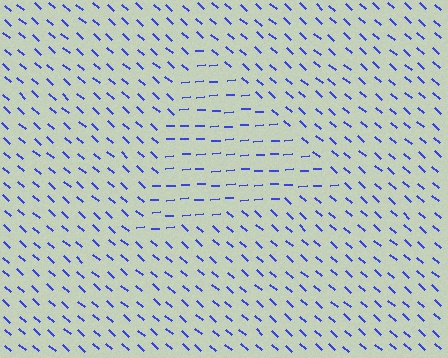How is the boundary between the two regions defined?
The boundary is defined purely by a change in line orientation (approximately 45 degrees difference). All lines are the same color and thickness.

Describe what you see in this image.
The image is filled with small blue line segments. A triangle region in the image has lines oriented differently from the surrounding lines, creating a visible texture boundary.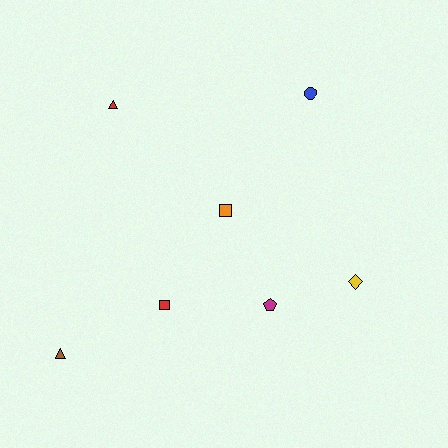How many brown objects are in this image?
There is 1 brown object.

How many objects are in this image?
There are 7 objects.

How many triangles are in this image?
There are 2 triangles.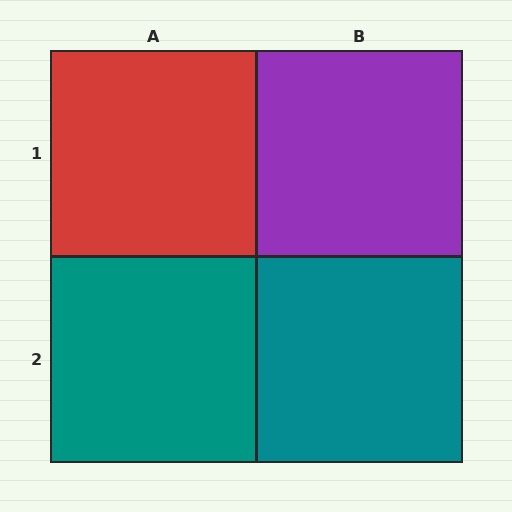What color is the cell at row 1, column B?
Purple.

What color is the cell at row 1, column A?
Red.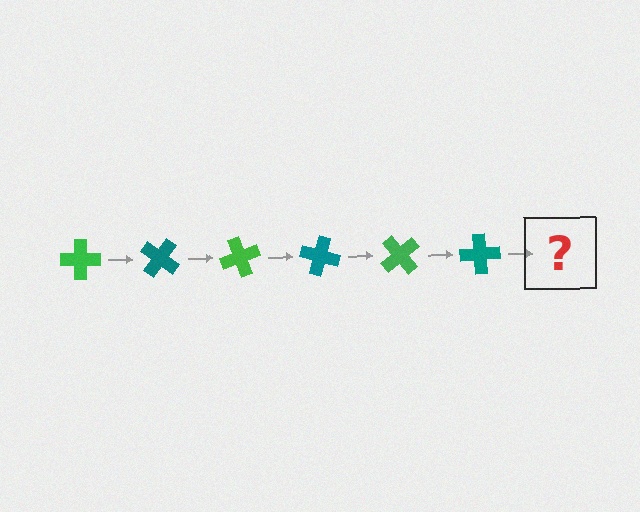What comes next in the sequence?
The next element should be a green cross, rotated 210 degrees from the start.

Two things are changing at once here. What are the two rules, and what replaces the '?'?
The two rules are that it rotates 35 degrees each step and the color cycles through green and teal. The '?' should be a green cross, rotated 210 degrees from the start.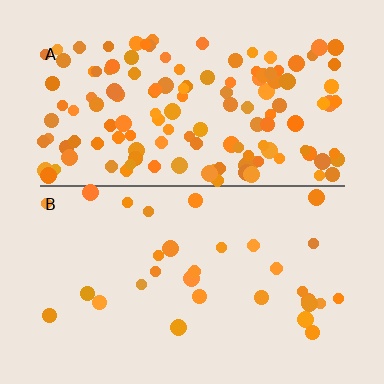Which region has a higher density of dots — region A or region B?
A (the top).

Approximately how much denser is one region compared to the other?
Approximately 4.3× — region A over region B.